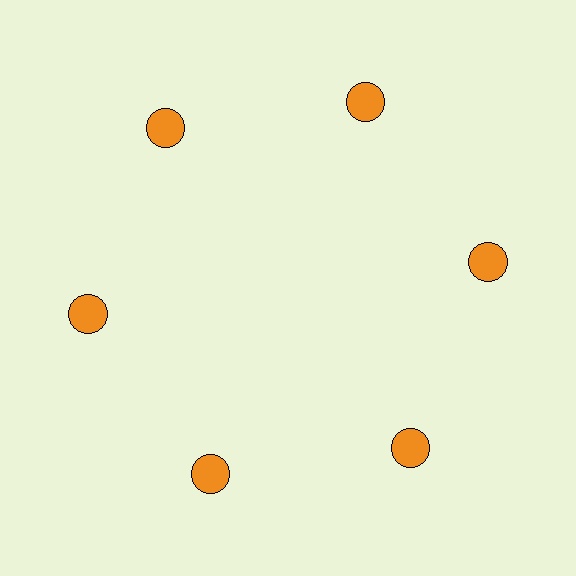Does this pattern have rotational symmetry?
Yes, this pattern has 6-fold rotational symmetry. It looks the same after rotating 60 degrees around the center.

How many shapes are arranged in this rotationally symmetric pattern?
There are 6 shapes, arranged in 6 groups of 1.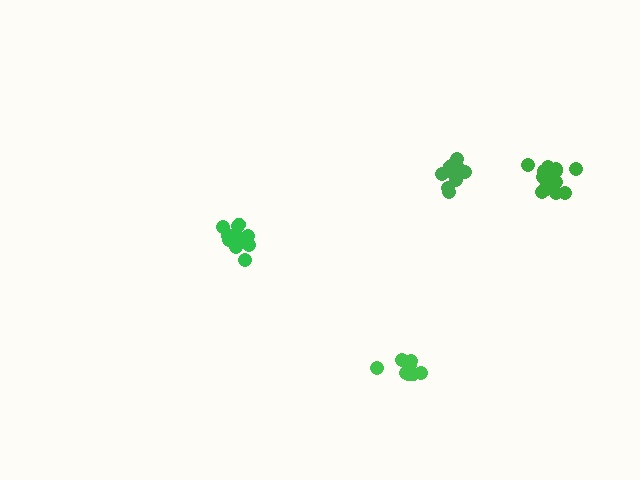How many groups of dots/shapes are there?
There are 4 groups.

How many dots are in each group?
Group 1: 10 dots, Group 2: 16 dots, Group 3: 16 dots, Group 4: 16 dots (58 total).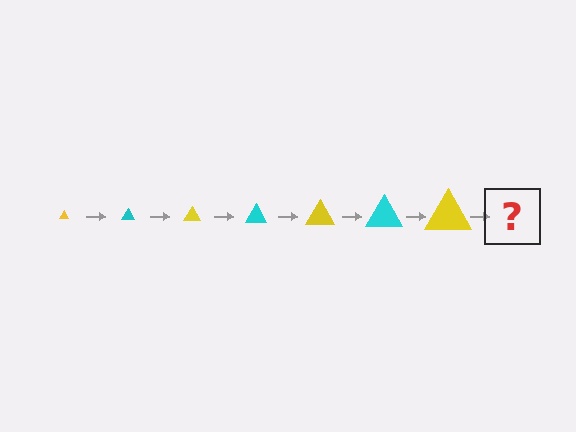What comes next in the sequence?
The next element should be a cyan triangle, larger than the previous one.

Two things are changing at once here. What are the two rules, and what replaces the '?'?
The two rules are that the triangle grows larger each step and the color cycles through yellow and cyan. The '?' should be a cyan triangle, larger than the previous one.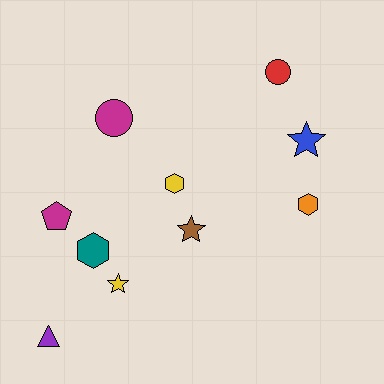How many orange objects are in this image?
There is 1 orange object.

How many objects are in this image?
There are 10 objects.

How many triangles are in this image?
There is 1 triangle.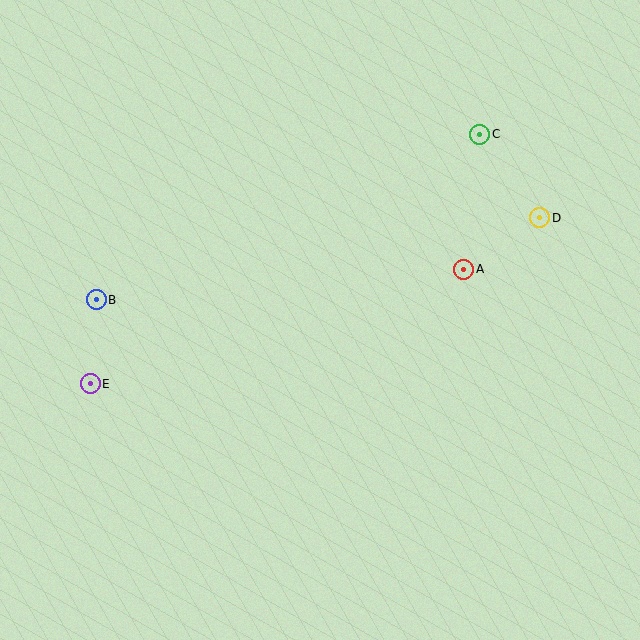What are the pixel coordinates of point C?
Point C is at (480, 134).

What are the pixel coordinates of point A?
Point A is at (464, 269).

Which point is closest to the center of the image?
Point A at (464, 269) is closest to the center.